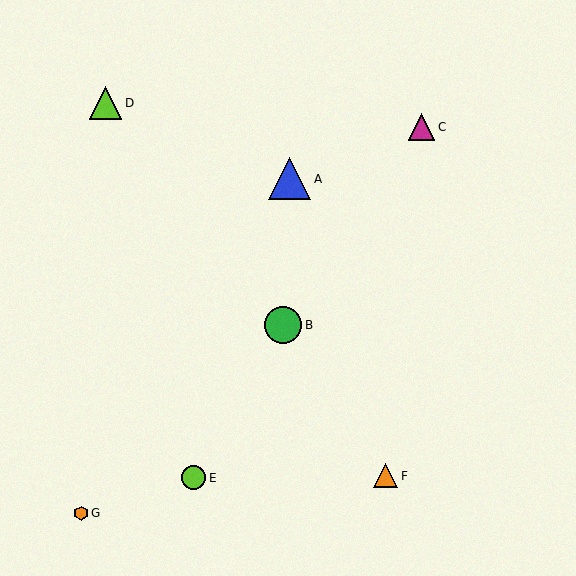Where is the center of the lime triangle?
The center of the lime triangle is at (105, 103).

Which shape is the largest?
The blue triangle (labeled A) is the largest.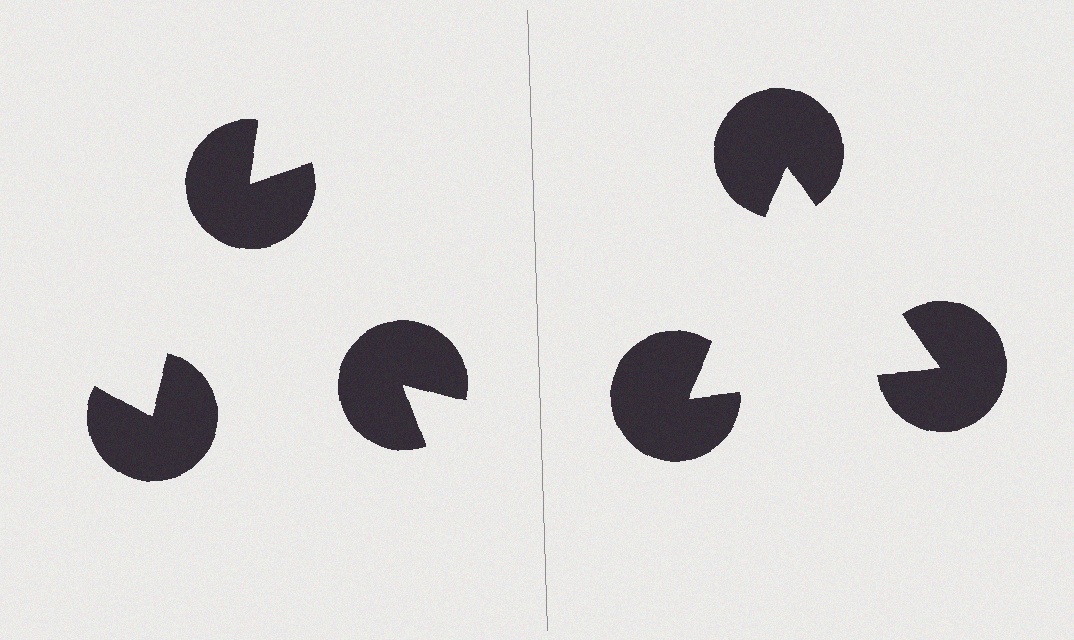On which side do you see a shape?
An illusory triangle appears on the right side. On the left side the wedge cuts are rotated, so no coherent shape forms.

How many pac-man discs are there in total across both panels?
6 — 3 on each side.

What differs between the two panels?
The pac-man discs are positioned identically on both sides; only the wedge orientations differ. On the right they align to a triangle; on the left they are misaligned.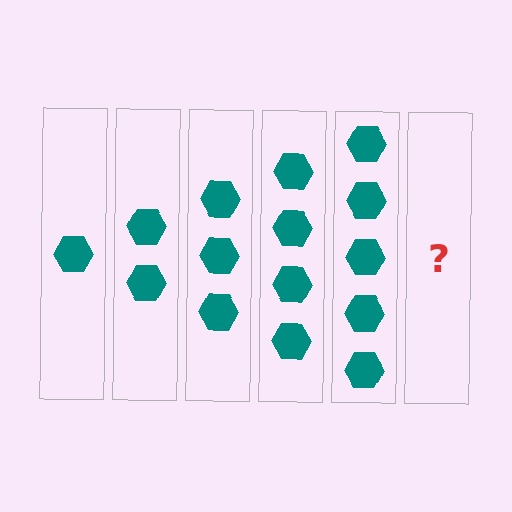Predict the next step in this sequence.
The next step is 6 hexagons.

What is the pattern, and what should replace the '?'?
The pattern is that each step adds one more hexagon. The '?' should be 6 hexagons.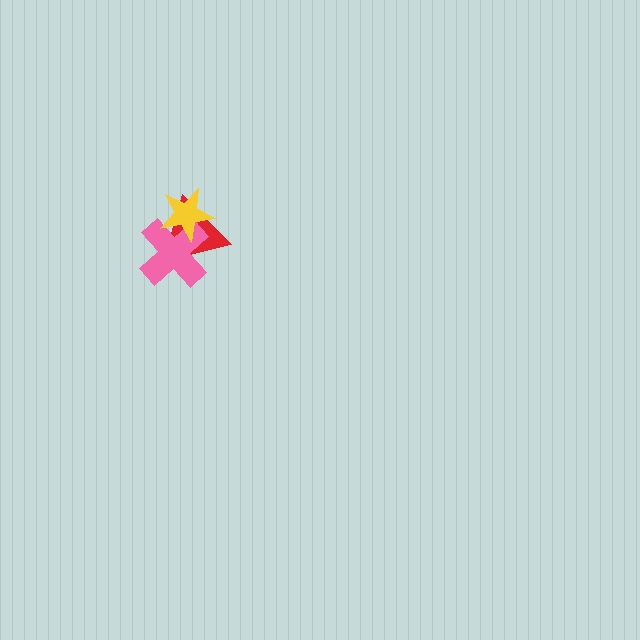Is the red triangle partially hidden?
Yes, it is partially covered by another shape.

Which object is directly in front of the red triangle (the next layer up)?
The pink cross is directly in front of the red triangle.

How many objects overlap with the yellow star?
2 objects overlap with the yellow star.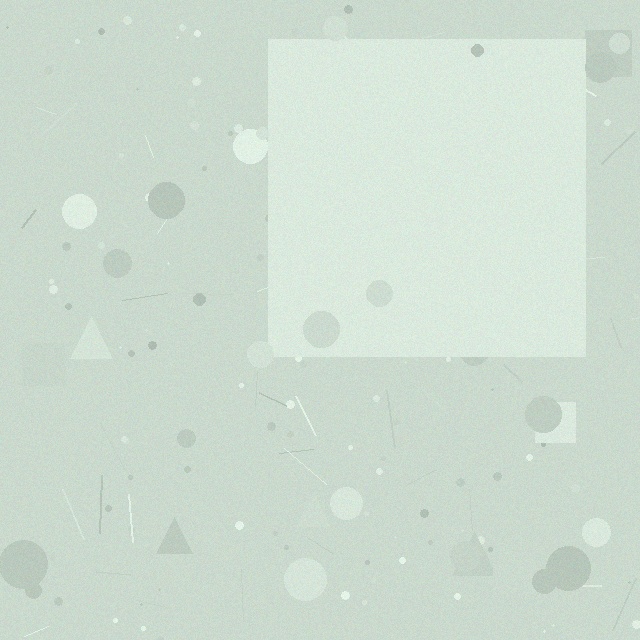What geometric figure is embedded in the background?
A square is embedded in the background.